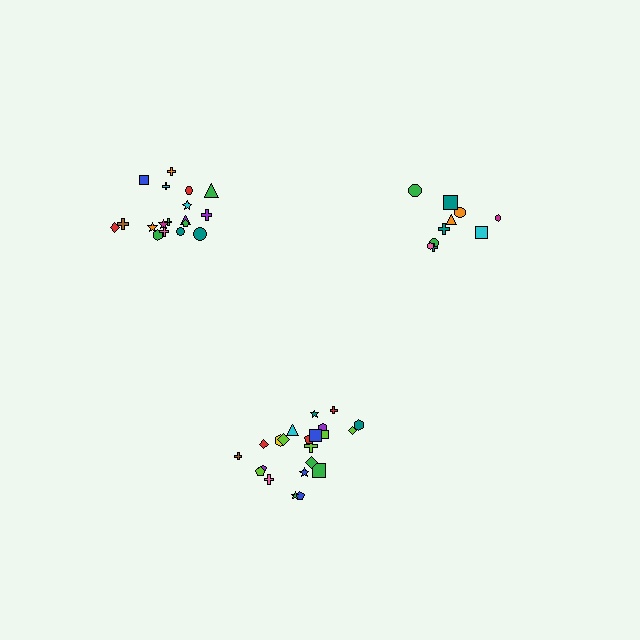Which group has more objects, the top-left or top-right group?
The top-left group.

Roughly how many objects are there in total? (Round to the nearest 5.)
Roughly 50 objects in total.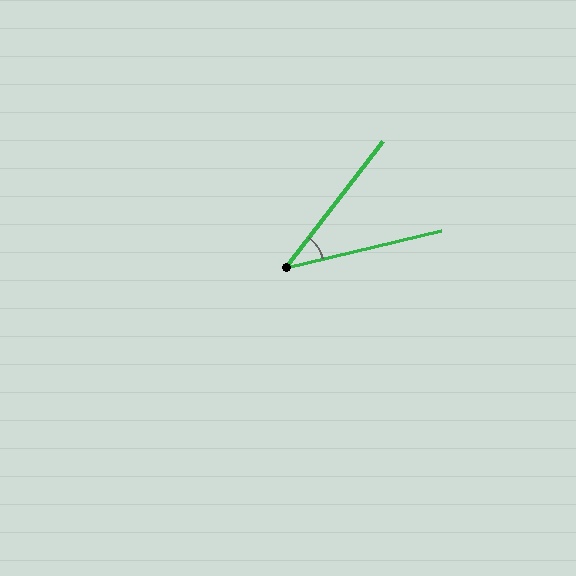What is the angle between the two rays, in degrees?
Approximately 39 degrees.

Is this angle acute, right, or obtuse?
It is acute.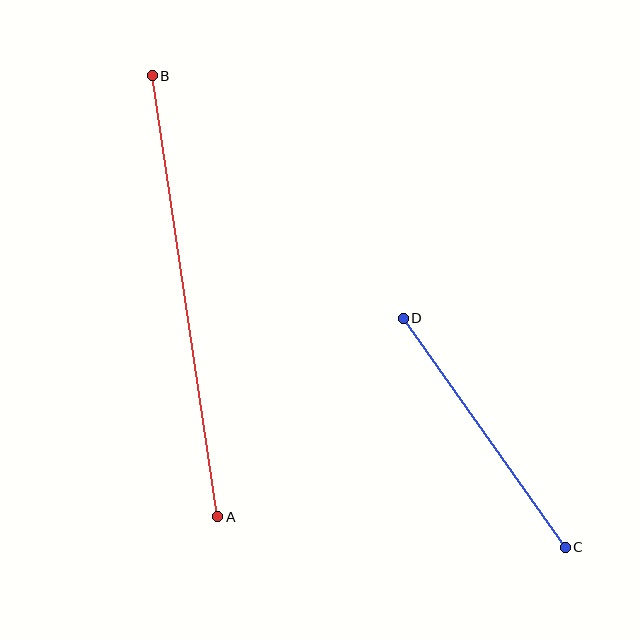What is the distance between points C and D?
The distance is approximately 280 pixels.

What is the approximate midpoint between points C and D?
The midpoint is at approximately (484, 433) pixels.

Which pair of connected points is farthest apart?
Points A and B are farthest apart.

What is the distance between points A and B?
The distance is approximately 446 pixels.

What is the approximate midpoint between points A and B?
The midpoint is at approximately (185, 296) pixels.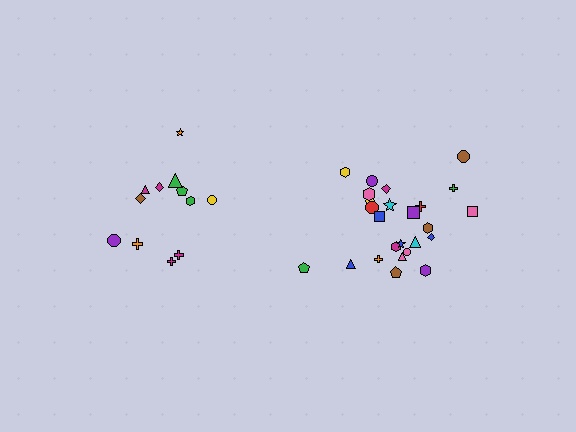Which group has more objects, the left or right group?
The right group.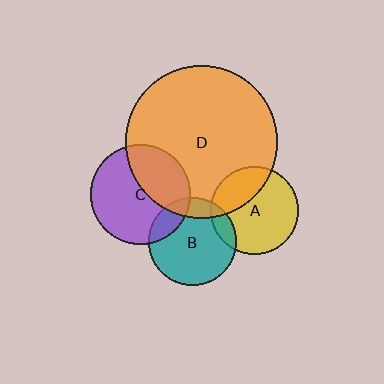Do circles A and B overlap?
Yes.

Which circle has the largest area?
Circle D (orange).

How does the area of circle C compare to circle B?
Approximately 1.3 times.